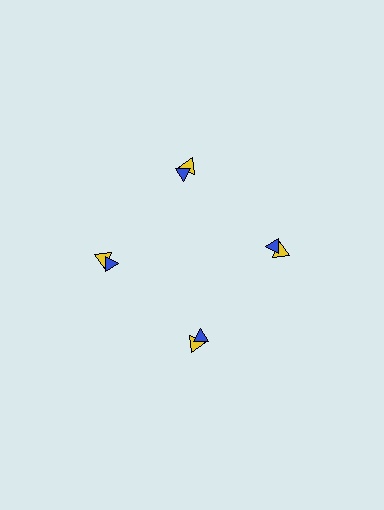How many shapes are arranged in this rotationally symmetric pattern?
There are 8 shapes, arranged in 4 groups of 2.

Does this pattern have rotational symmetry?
Yes, this pattern has 4-fold rotational symmetry. It looks the same after rotating 90 degrees around the center.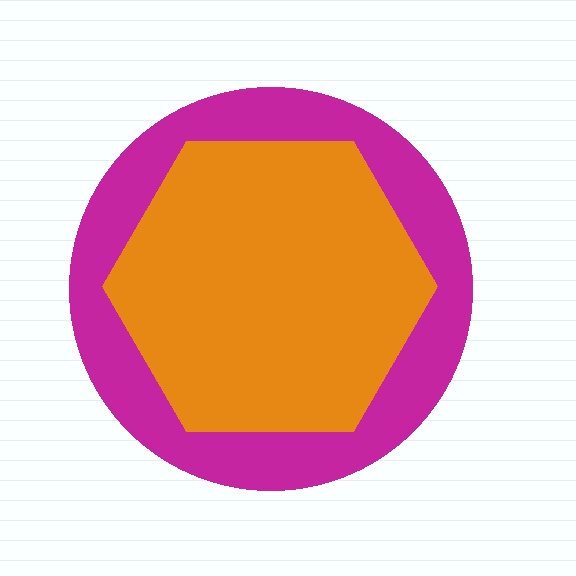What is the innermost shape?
The orange hexagon.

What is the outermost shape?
The magenta circle.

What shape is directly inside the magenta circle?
The orange hexagon.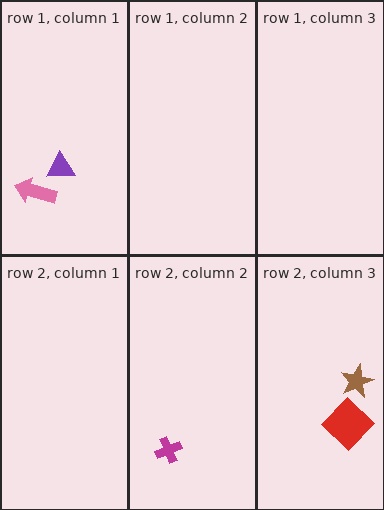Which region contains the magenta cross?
The row 2, column 2 region.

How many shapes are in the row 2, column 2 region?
1.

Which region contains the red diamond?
The row 2, column 3 region.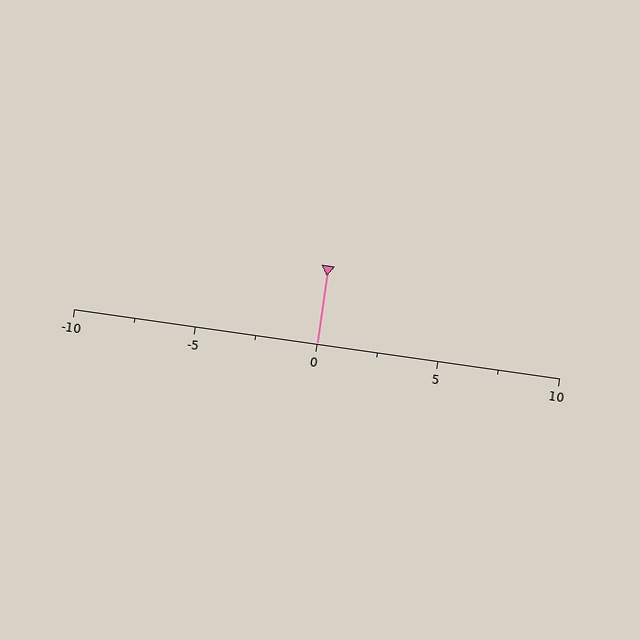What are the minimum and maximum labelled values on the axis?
The axis runs from -10 to 10.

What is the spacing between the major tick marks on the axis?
The major ticks are spaced 5 apart.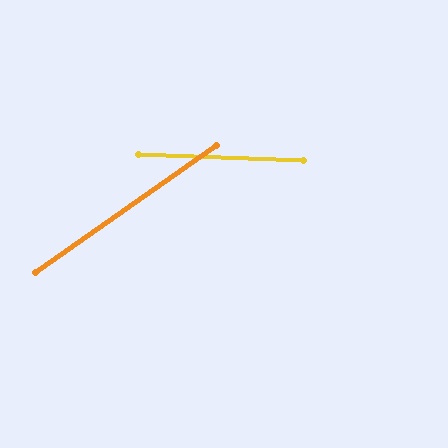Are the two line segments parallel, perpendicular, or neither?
Neither parallel nor perpendicular — they differ by about 37°.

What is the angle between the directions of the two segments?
Approximately 37 degrees.